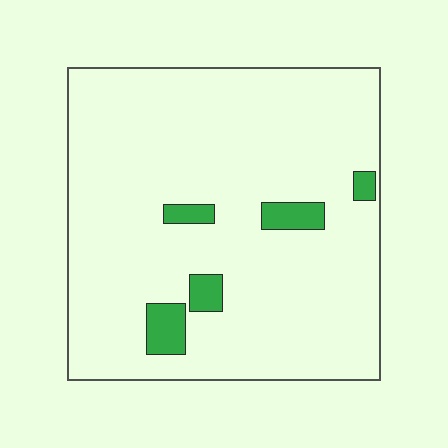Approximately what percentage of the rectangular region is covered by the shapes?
Approximately 5%.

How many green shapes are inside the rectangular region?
5.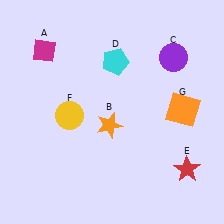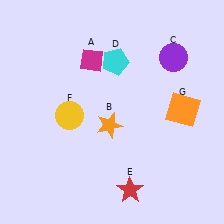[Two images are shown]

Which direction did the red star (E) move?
The red star (E) moved left.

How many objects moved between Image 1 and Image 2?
2 objects moved between the two images.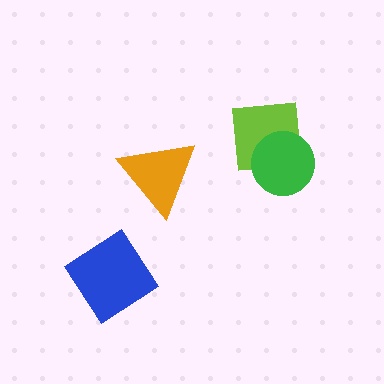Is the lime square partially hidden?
Yes, it is partially covered by another shape.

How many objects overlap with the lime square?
1 object overlaps with the lime square.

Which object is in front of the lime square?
The green circle is in front of the lime square.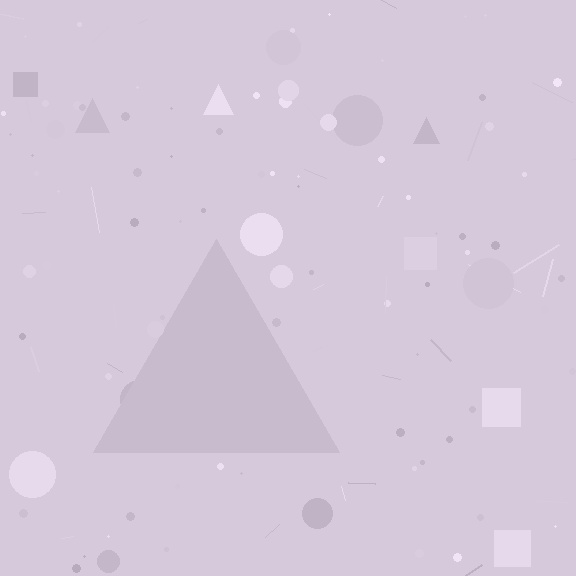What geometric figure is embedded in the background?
A triangle is embedded in the background.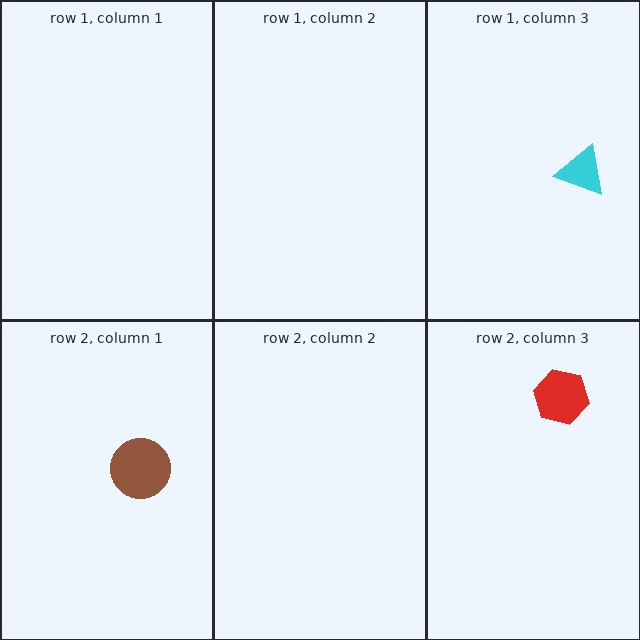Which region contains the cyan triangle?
The row 1, column 3 region.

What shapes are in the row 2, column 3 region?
The red hexagon.